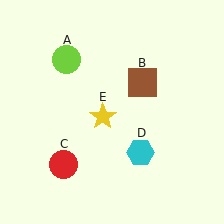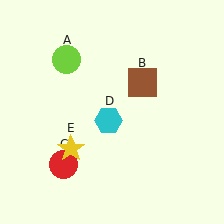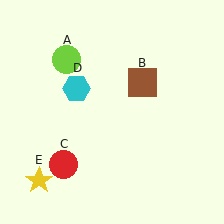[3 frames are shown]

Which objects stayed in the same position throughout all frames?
Lime circle (object A) and brown square (object B) and red circle (object C) remained stationary.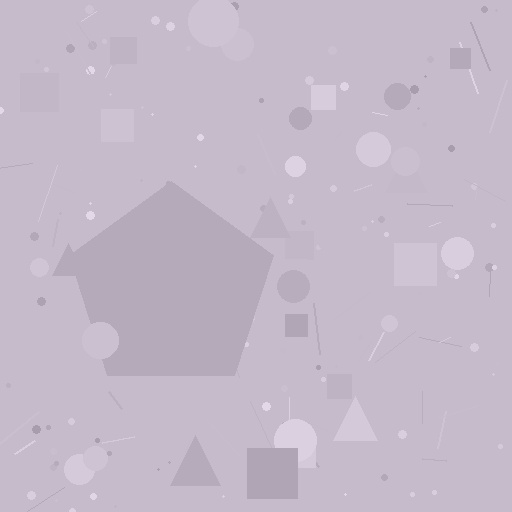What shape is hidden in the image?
A pentagon is hidden in the image.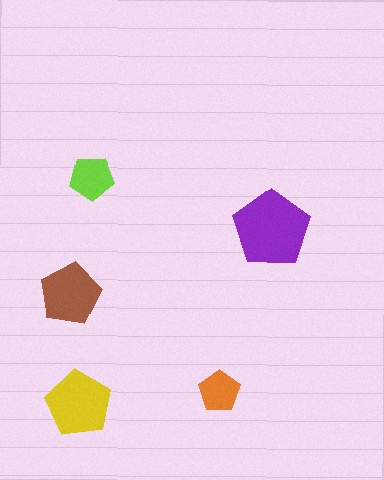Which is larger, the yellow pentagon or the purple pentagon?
The purple one.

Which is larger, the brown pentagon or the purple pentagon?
The purple one.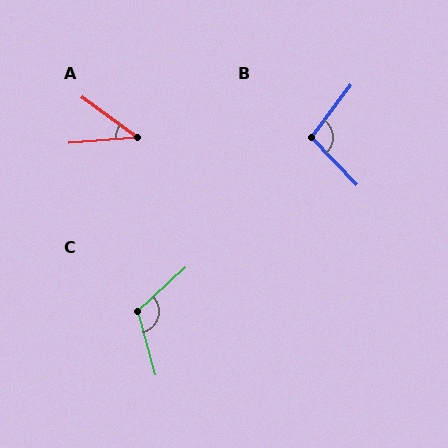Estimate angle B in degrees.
Approximately 99 degrees.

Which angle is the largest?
C, at approximately 118 degrees.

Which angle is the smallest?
A, at approximately 41 degrees.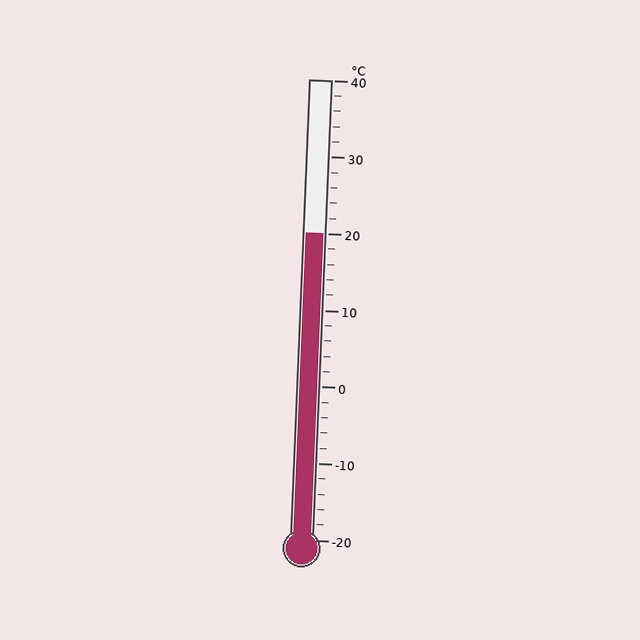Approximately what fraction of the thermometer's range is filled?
The thermometer is filled to approximately 65% of its range.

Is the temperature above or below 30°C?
The temperature is below 30°C.